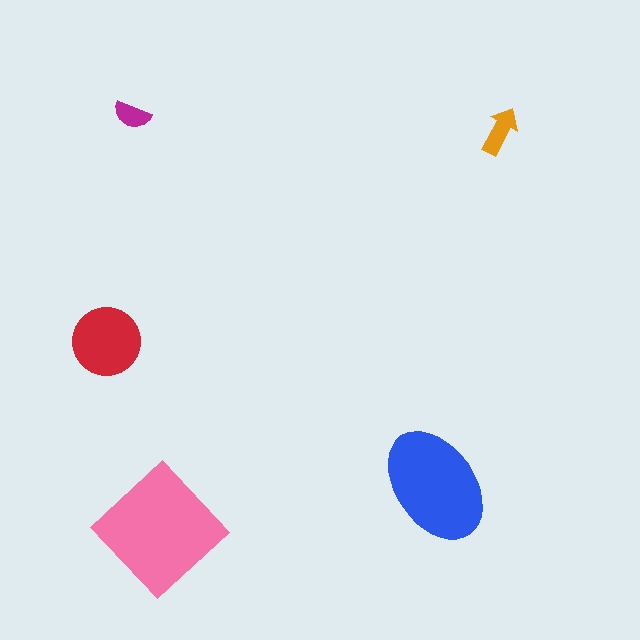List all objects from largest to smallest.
The pink diamond, the blue ellipse, the red circle, the orange arrow, the magenta semicircle.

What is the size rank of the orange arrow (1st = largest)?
4th.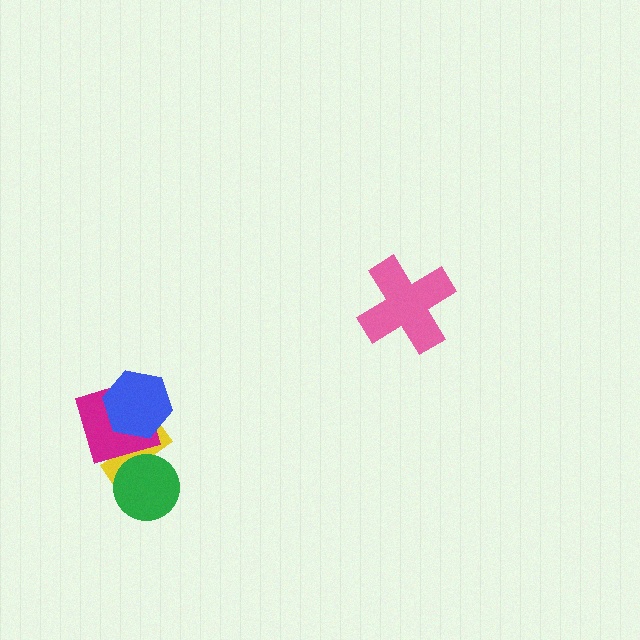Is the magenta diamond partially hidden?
Yes, it is partially covered by another shape.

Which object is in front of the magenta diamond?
The blue hexagon is in front of the magenta diamond.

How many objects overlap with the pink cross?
0 objects overlap with the pink cross.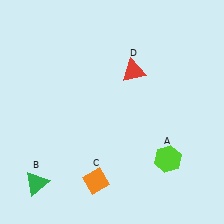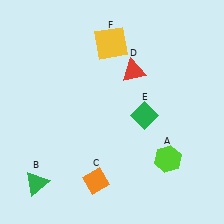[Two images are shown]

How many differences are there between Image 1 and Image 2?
There are 2 differences between the two images.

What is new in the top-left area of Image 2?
A yellow square (F) was added in the top-left area of Image 2.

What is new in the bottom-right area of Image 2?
A green diamond (E) was added in the bottom-right area of Image 2.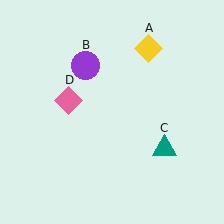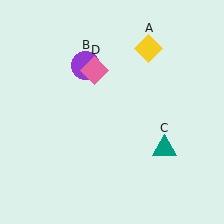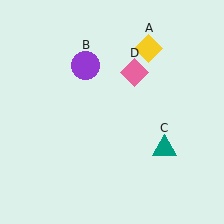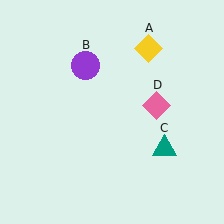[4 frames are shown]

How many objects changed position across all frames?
1 object changed position: pink diamond (object D).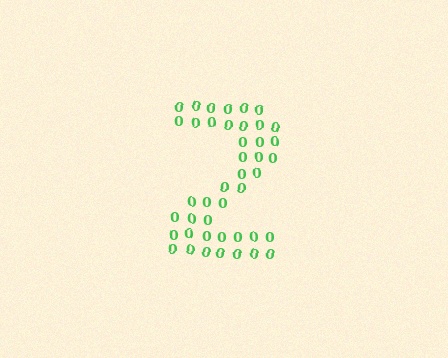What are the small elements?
The small elements are digit 0's.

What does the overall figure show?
The overall figure shows the digit 2.